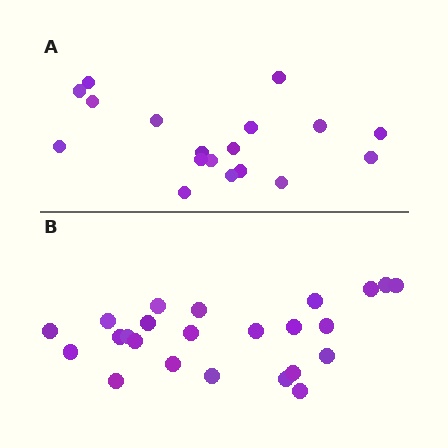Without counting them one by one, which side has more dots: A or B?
Region B (the bottom region) has more dots.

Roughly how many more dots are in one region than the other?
Region B has about 6 more dots than region A.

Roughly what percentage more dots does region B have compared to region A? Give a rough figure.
About 35% more.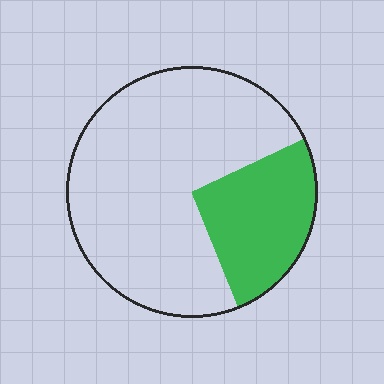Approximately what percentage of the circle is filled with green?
Approximately 25%.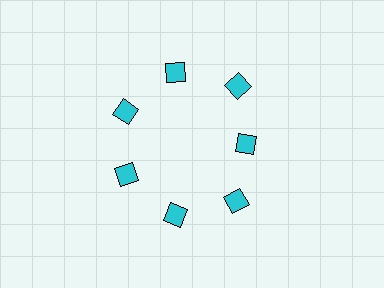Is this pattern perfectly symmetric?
No. The 7 cyan diamonds are arranged in a ring, but one element near the 3 o'clock position is pulled inward toward the center, breaking the 7-fold rotational symmetry.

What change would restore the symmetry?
The symmetry would be restored by moving it outward, back onto the ring so that all 7 diamonds sit at equal angles and equal distance from the center.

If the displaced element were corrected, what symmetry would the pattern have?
It would have 7-fold rotational symmetry — the pattern would map onto itself every 51 degrees.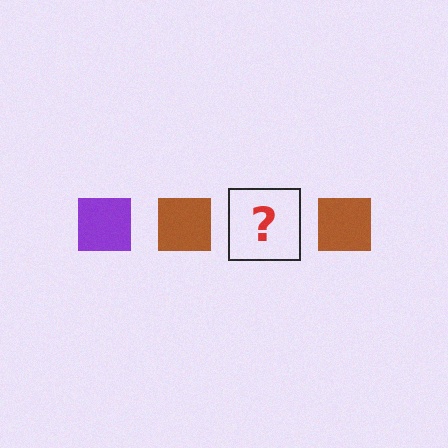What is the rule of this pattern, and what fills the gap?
The rule is that the pattern cycles through purple, brown squares. The gap should be filled with a purple square.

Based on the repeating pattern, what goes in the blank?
The blank should be a purple square.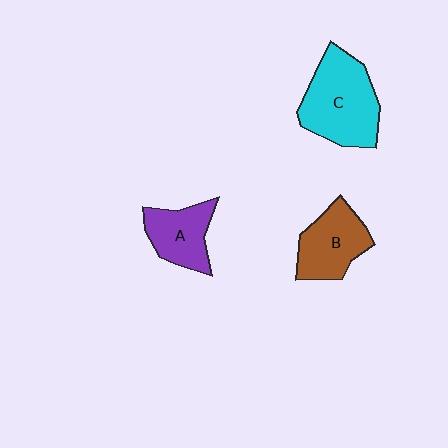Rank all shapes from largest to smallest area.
From largest to smallest: C (cyan), B (brown), A (purple).